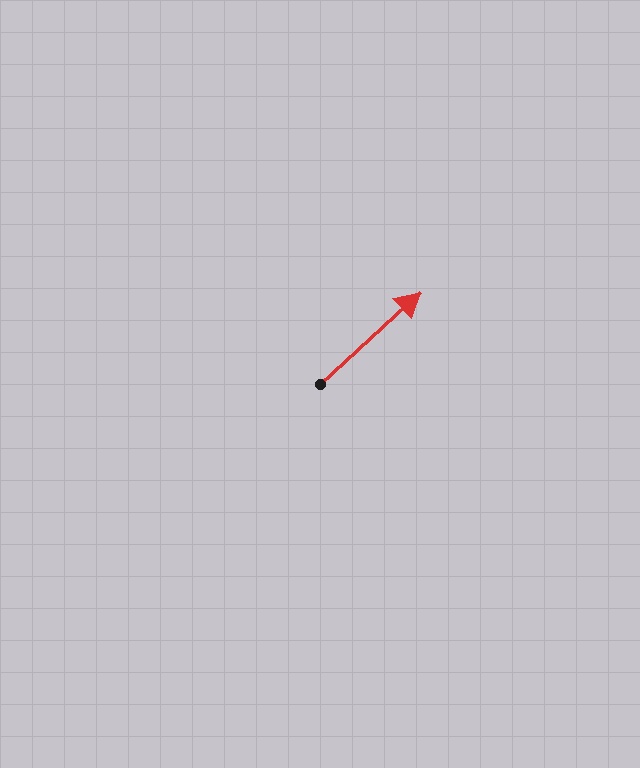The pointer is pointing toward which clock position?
Roughly 2 o'clock.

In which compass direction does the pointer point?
Northeast.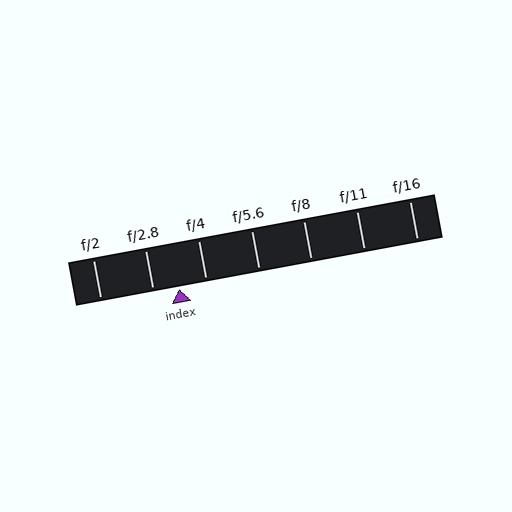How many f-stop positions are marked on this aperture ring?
There are 7 f-stop positions marked.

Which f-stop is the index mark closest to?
The index mark is closest to f/2.8.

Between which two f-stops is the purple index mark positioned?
The index mark is between f/2.8 and f/4.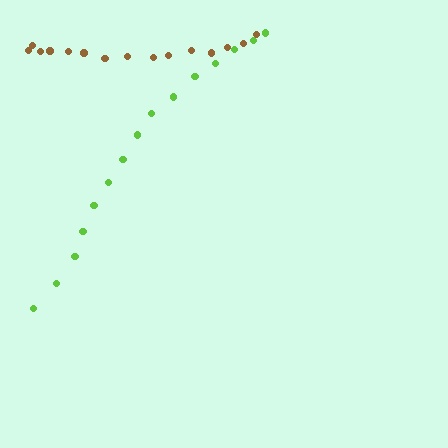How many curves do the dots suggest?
There are 2 distinct paths.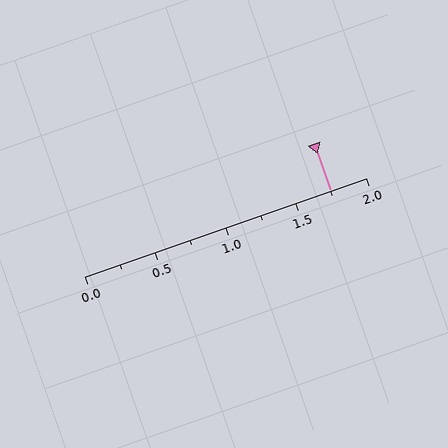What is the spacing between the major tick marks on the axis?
The major ticks are spaced 0.5 apart.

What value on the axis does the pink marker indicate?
The marker indicates approximately 1.75.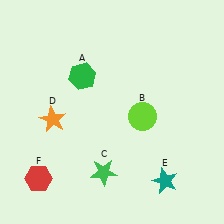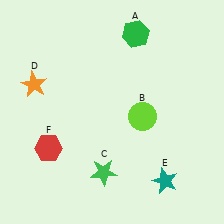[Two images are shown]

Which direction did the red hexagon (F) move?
The red hexagon (F) moved up.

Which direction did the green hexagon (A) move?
The green hexagon (A) moved right.